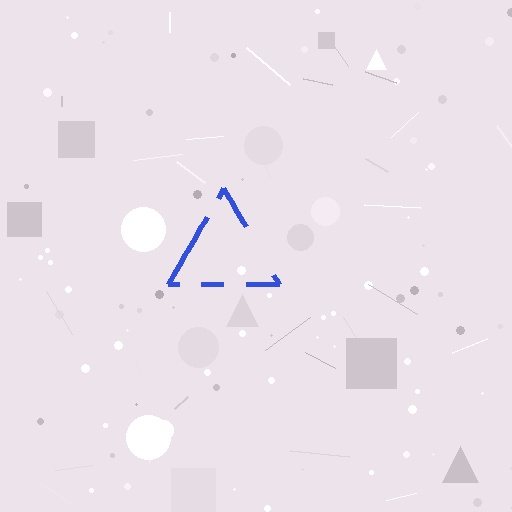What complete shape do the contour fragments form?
The contour fragments form a triangle.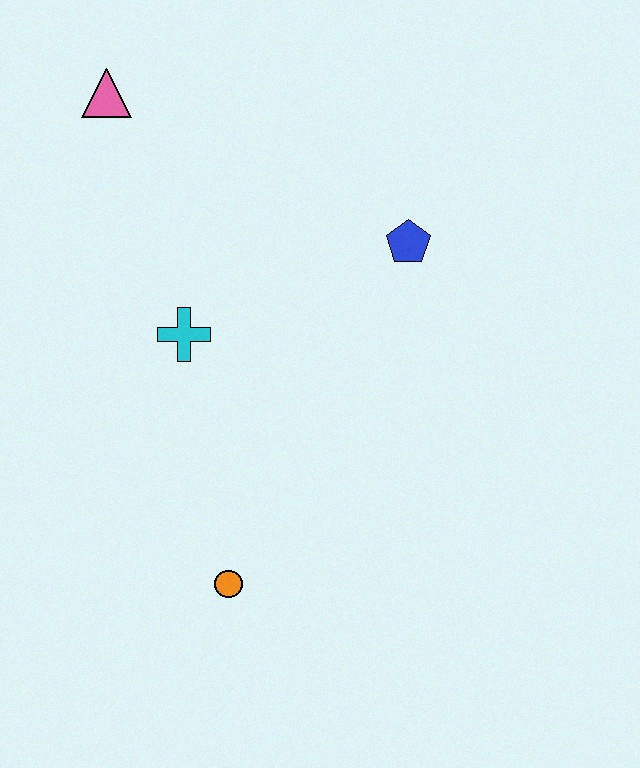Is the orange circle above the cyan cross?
No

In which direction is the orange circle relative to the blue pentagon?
The orange circle is below the blue pentagon.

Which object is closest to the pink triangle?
The cyan cross is closest to the pink triangle.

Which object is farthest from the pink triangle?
The orange circle is farthest from the pink triangle.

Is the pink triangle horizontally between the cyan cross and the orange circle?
No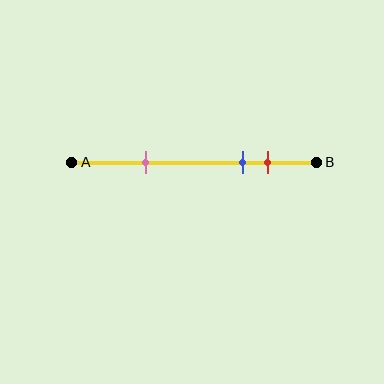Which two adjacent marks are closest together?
The blue and red marks are the closest adjacent pair.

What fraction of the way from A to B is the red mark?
The red mark is approximately 80% (0.8) of the way from A to B.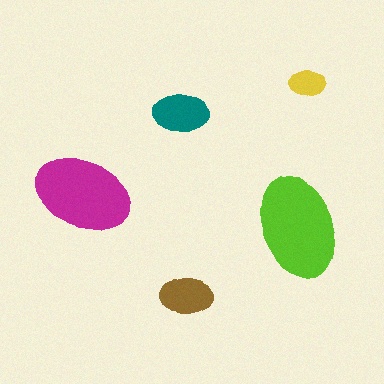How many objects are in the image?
There are 5 objects in the image.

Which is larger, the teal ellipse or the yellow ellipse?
The teal one.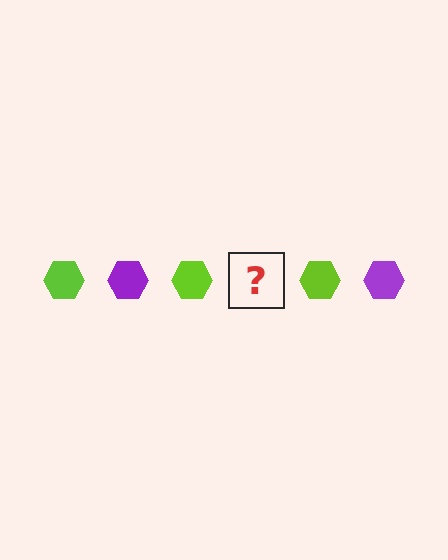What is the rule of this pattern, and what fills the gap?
The rule is that the pattern cycles through lime, purple hexagons. The gap should be filled with a purple hexagon.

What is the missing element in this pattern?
The missing element is a purple hexagon.